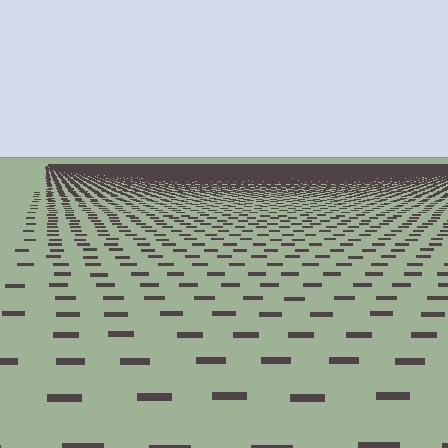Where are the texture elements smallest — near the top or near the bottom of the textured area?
Near the top.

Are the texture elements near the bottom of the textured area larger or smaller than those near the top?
Larger. Near the bottom, elements are closer to the viewer and appear at a bigger on-screen size.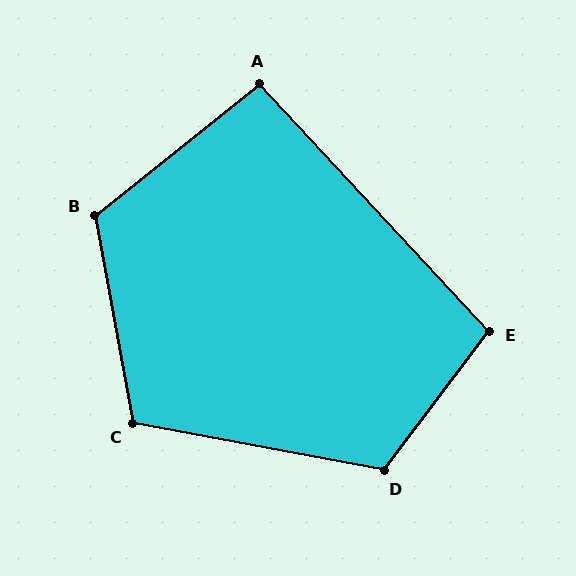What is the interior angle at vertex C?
Approximately 111 degrees (obtuse).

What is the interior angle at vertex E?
Approximately 100 degrees (obtuse).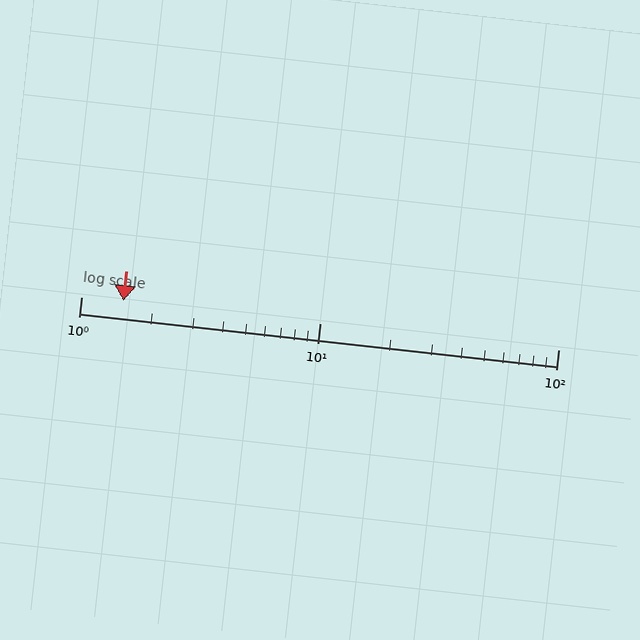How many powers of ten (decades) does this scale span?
The scale spans 2 decades, from 1 to 100.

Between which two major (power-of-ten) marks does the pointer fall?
The pointer is between 1 and 10.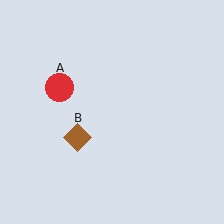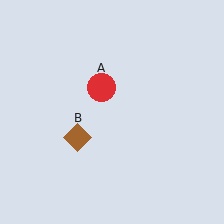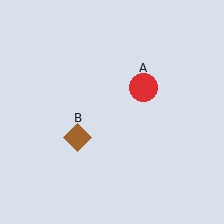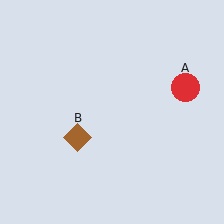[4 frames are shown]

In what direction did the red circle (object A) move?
The red circle (object A) moved right.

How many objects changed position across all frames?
1 object changed position: red circle (object A).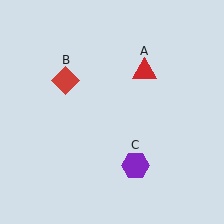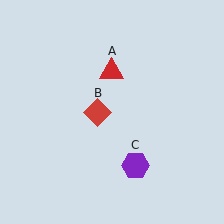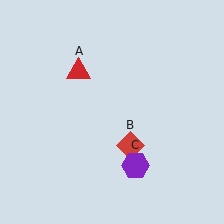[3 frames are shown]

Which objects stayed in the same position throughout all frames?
Purple hexagon (object C) remained stationary.